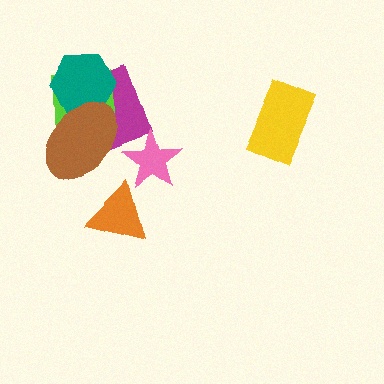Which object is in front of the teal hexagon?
The brown ellipse is in front of the teal hexagon.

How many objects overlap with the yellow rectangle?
0 objects overlap with the yellow rectangle.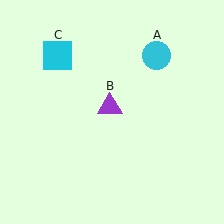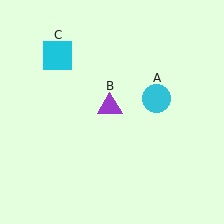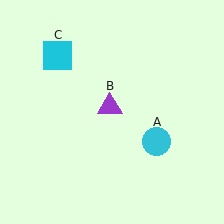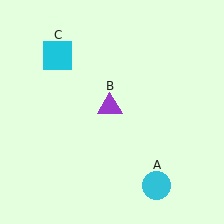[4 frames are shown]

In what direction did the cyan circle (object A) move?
The cyan circle (object A) moved down.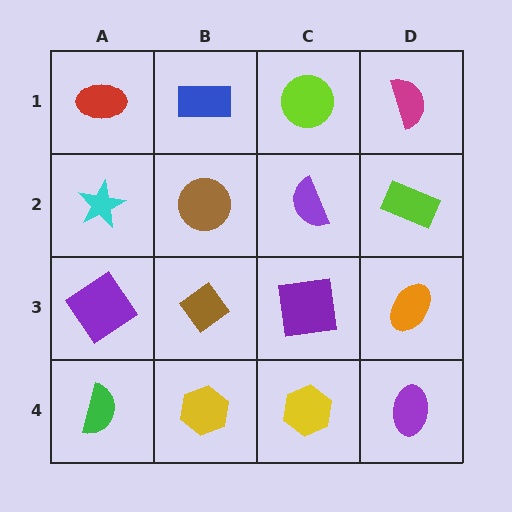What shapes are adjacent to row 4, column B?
A brown diamond (row 3, column B), a green semicircle (row 4, column A), a yellow hexagon (row 4, column C).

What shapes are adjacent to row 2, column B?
A blue rectangle (row 1, column B), a brown diamond (row 3, column B), a cyan star (row 2, column A), a purple semicircle (row 2, column C).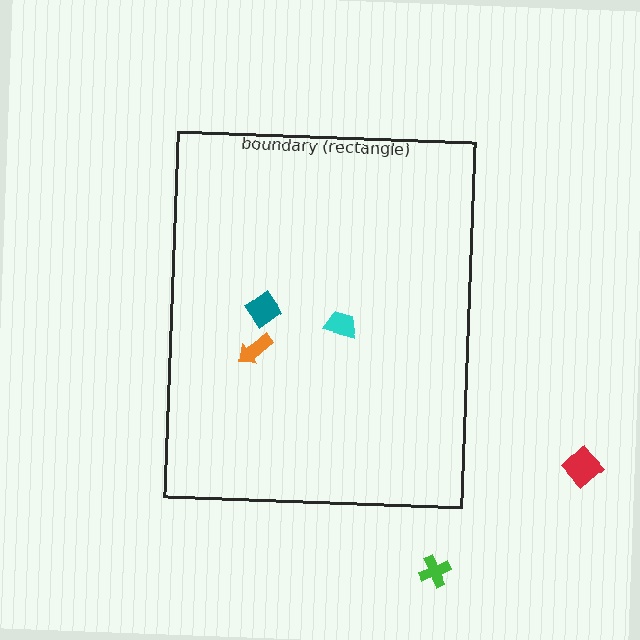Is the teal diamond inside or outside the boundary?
Inside.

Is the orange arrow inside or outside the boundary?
Inside.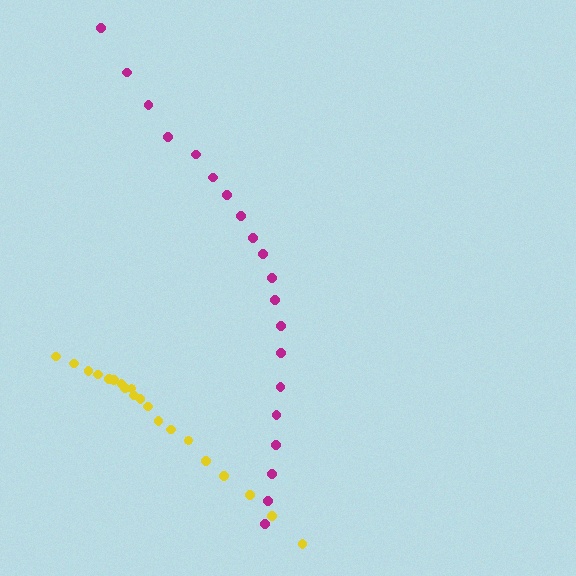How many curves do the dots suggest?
There are 2 distinct paths.